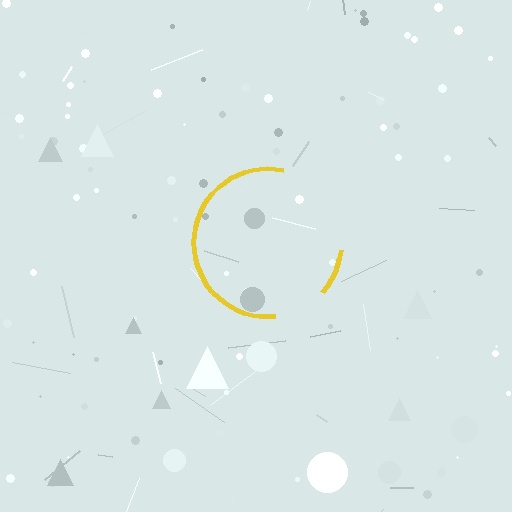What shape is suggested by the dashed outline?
The dashed outline suggests a circle.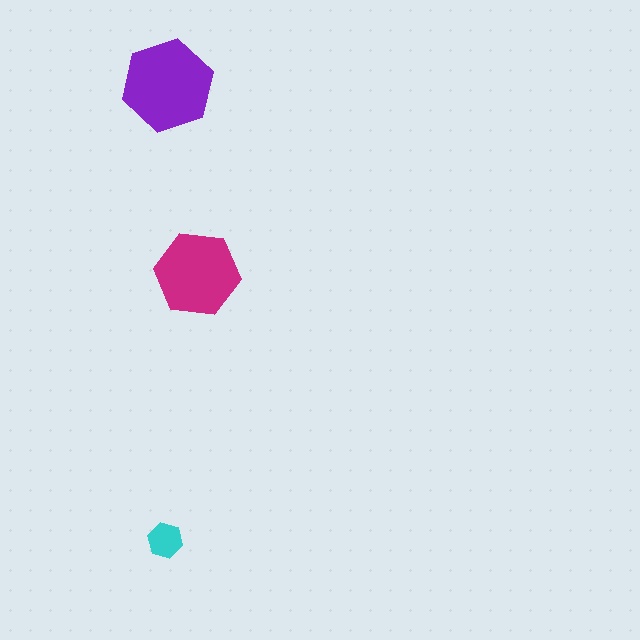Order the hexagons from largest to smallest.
the purple one, the magenta one, the cyan one.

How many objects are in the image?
There are 3 objects in the image.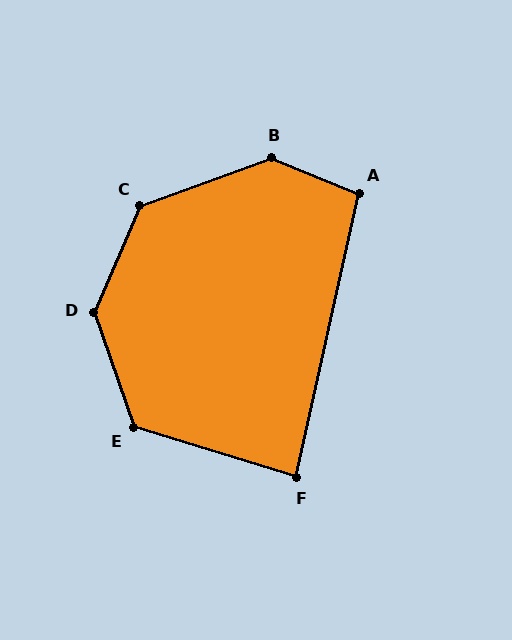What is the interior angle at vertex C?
Approximately 134 degrees (obtuse).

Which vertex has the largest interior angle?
B, at approximately 138 degrees.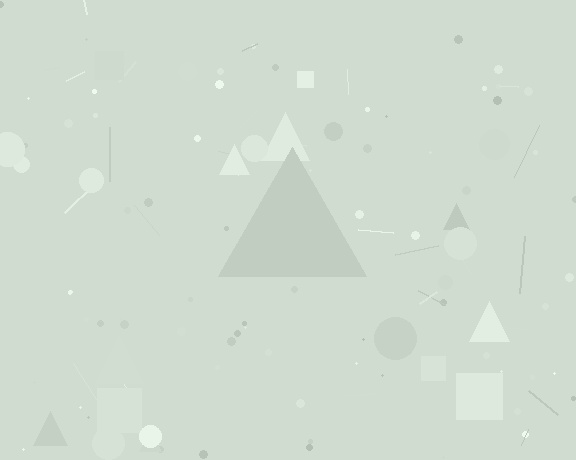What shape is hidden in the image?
A triangle is hidden in the image.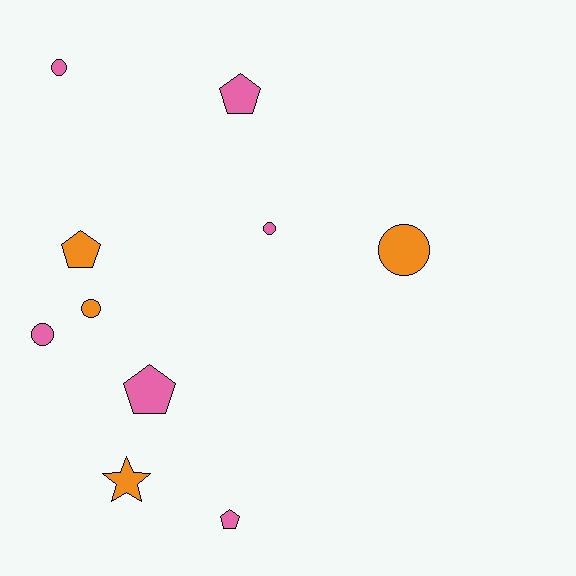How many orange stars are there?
There is 1 orange star.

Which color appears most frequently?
Pink, with 6 objects.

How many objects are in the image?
There are 10 objects.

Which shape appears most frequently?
Circle, with 5 objects.